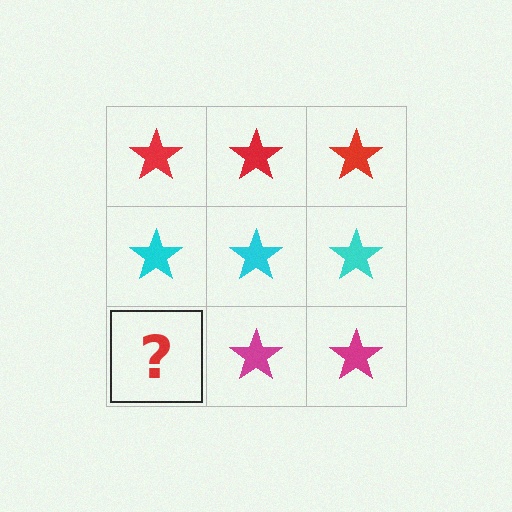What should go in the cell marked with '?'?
The missing cell should contain a magenta star.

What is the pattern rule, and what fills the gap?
The rule is that each row has a consistent color. The gap should be filled with a magenta star.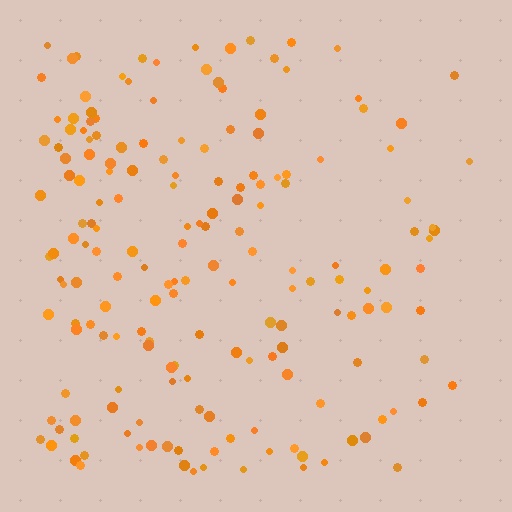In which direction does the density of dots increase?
From right to left, with the left side densest.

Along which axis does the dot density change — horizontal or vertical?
Horizontal.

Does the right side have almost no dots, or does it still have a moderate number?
Still a moderate number, just noticeably fewer than the left.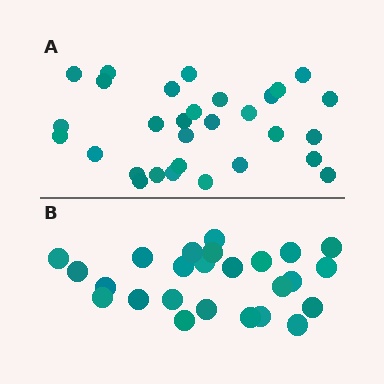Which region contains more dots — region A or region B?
Region A (the top region) has more dots.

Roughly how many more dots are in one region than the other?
Region A has about 5 more dots than region B.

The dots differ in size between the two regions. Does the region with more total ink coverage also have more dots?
No. Region B has more total ink coverage because its dots are larger, but region A actually contains more individual dots. Total area can be misleading — the number of items is what matters here.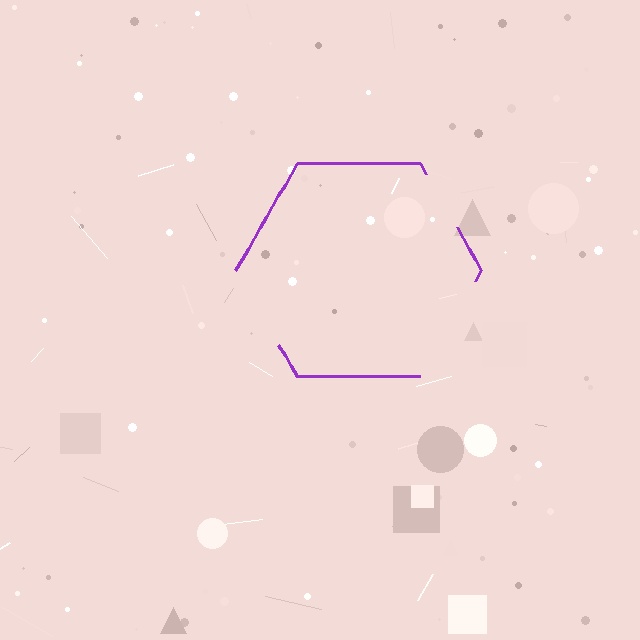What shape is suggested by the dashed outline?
The dashed outline suggests a hexagon.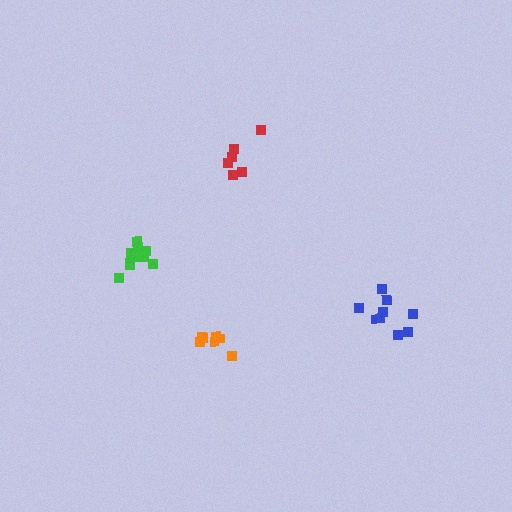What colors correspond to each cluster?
The clusters are colored: red, blue, green, orange.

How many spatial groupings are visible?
There are 4 spatial groupings.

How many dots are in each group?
Group 1: 6 dots, Group 2: 9 dots, Group 3: 10 dots, Group 4: 7 dots (32 total).